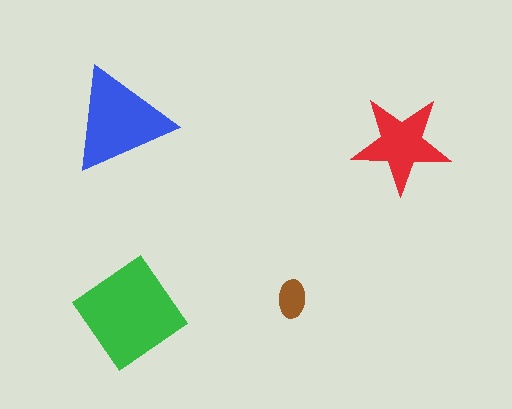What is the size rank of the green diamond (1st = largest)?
1st.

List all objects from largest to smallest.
The green diamond, the blue triangle, the red star, the brown ellipse.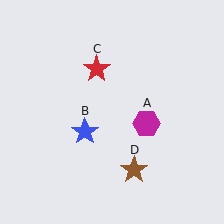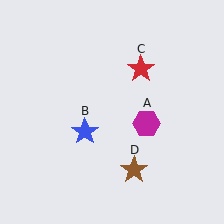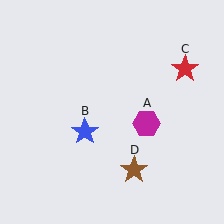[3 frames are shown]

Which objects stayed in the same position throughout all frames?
Magenta hexagon (object A) and blue star (object B) and brown star (object D) remained stationary.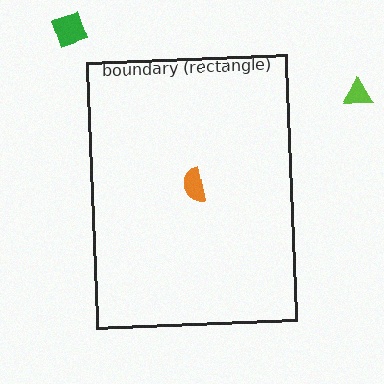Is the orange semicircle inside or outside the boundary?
Inside.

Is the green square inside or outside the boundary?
Outside.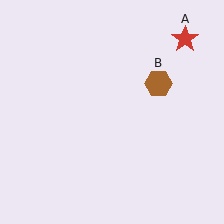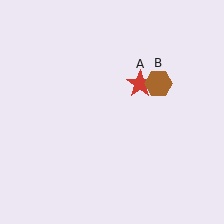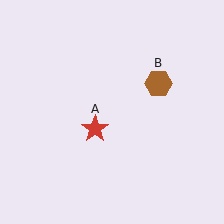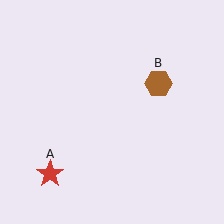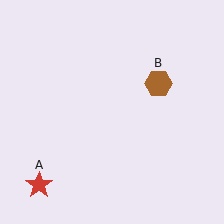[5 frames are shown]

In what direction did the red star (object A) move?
The red star (object A) moved down and to the left.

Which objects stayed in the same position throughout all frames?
Brown hexagon (object B) remained stationary.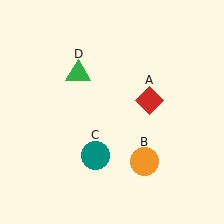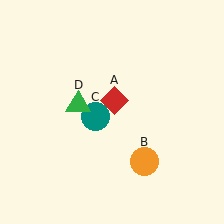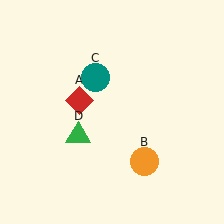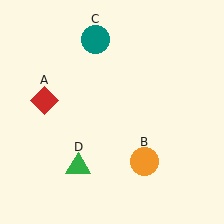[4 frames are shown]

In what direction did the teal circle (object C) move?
The teal circle (object C) moved up.